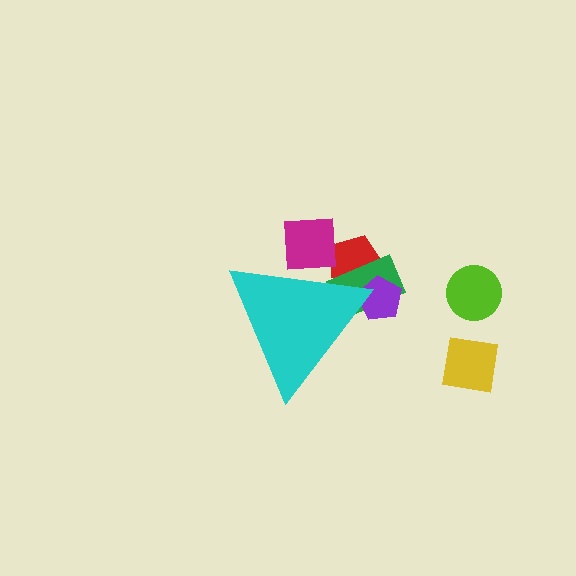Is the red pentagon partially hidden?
Yes, the red pentagon is partially hidden behind the cyan triangle.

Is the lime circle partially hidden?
No, the lime circle is fully visible.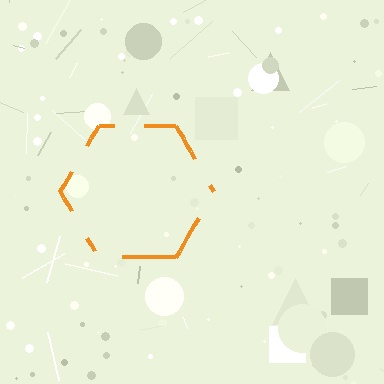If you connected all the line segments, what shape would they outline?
They would outline a hexagon.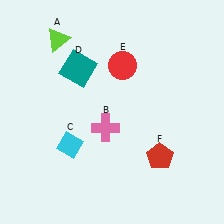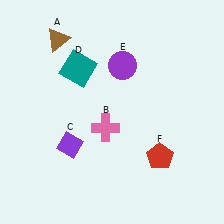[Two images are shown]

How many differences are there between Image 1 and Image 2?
There are 3 differences between the two images.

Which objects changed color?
A changed from lime to brown. C changed from cyan to purple. E changed from red to purple.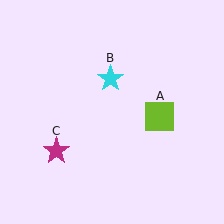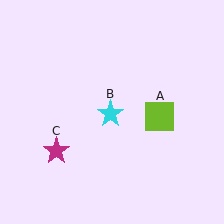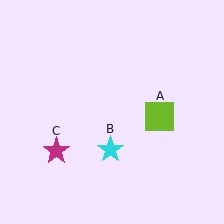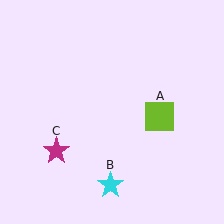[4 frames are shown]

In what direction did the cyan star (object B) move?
The cyan star (object B) moved down.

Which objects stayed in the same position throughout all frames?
Lime square (object A) and magenta star (object C) remained stationary.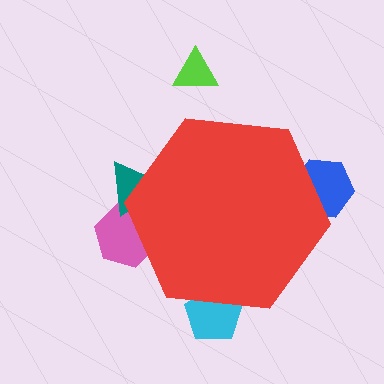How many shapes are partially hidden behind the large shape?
4 shapes are partially hidden.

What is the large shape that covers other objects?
A red hexagon.